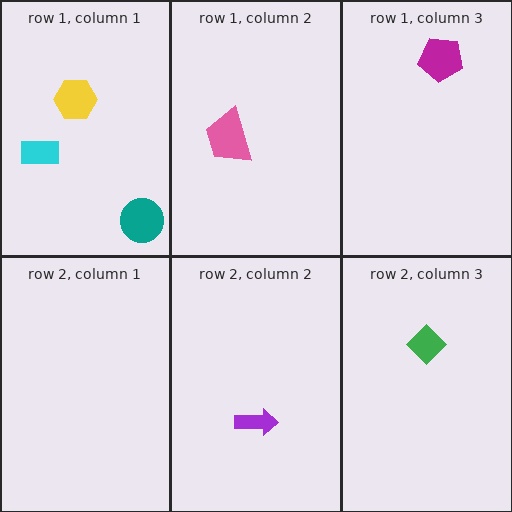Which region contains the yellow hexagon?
The row 1, column 1 region.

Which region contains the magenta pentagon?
The row 1, column 3 region.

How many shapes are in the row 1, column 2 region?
1.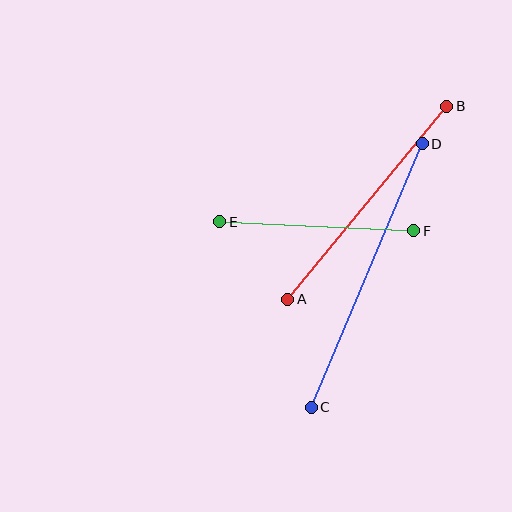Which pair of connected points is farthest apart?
Points C and D are farthest apart.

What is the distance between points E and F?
The distance is approximately 194 pixels.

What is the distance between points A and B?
The distance is approximately 250 pixels.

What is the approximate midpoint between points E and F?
The midpoint is at approximately (317, 226) pixels.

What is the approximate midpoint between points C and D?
The midpoint is at approximately (367, 275) pixels.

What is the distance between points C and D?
The distance is approximately 286 pixels.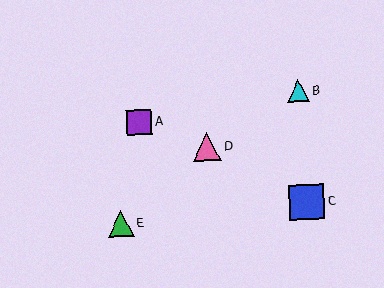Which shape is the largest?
The blue square (labeled C) is the largest.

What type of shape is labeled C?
Shape C is a blue square.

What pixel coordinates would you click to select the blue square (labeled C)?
Click at (307, 202) to select the blue square C.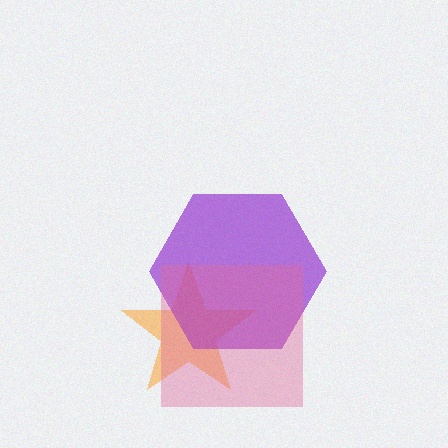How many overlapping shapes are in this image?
There are 3 overlapping shapes in the image.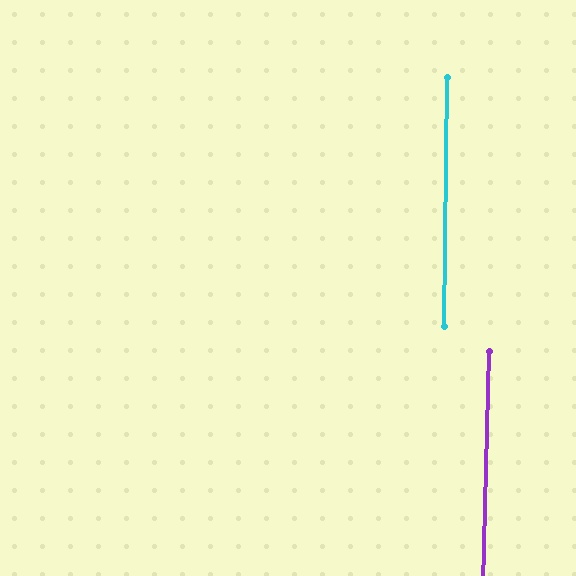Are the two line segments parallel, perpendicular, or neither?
Parallel — their directions differ by only 0.8°.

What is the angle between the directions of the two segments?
Approximately 1 degree.